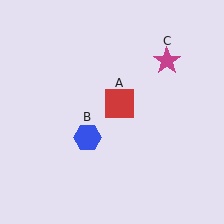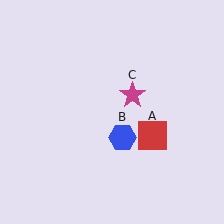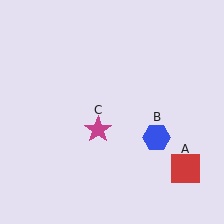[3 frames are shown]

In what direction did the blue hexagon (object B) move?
The blue hexagon (object B) moved right.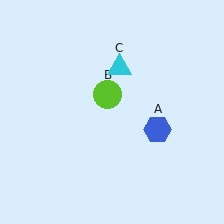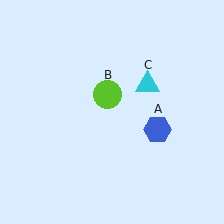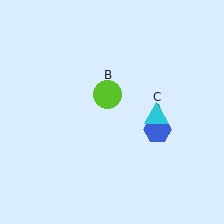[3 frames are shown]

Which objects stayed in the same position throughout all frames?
Blue hexagon (object A) and lime circle (object B) remained stationary.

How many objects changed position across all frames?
1 object changed position: cyan triangle (object C).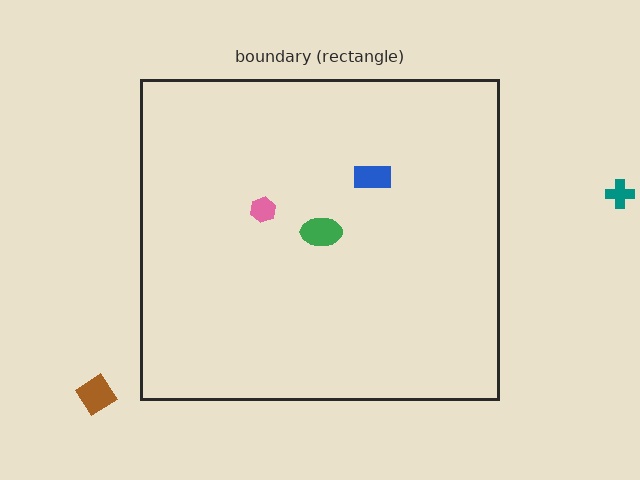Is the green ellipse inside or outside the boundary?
Inside.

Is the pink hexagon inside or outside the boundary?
Inside.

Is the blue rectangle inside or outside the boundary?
Inside.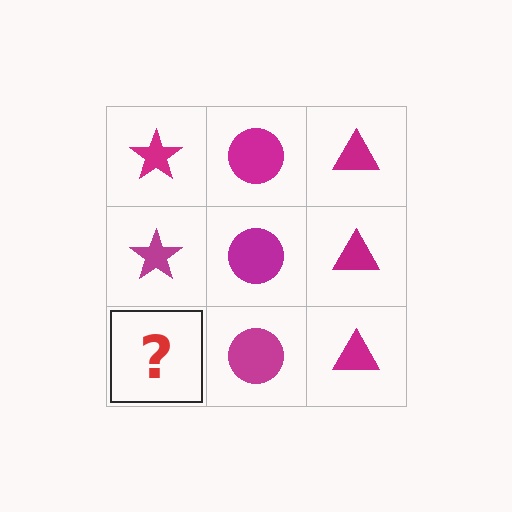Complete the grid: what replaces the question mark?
The question mark should be replaced with a magenta star.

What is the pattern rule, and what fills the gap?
The rule is that each column has a consistent shape. The gap should be filled with a magenta star.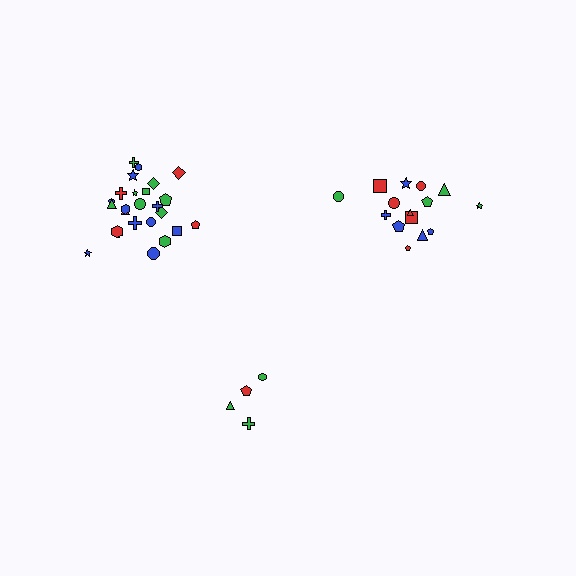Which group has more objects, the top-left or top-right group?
The top-left group.